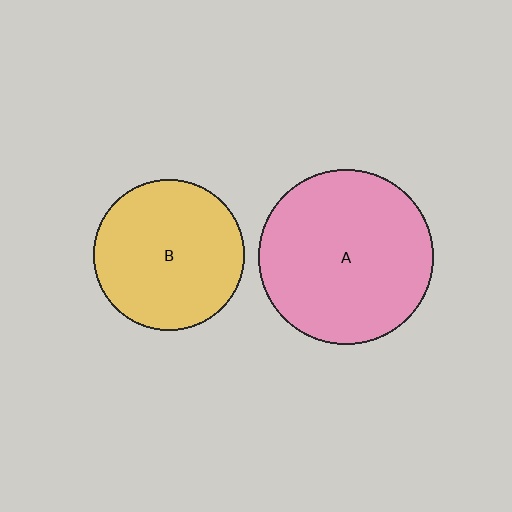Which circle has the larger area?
Circle A (pink).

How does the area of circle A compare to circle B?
Approximately 1.3 times.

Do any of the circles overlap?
No, none of the circles overlap.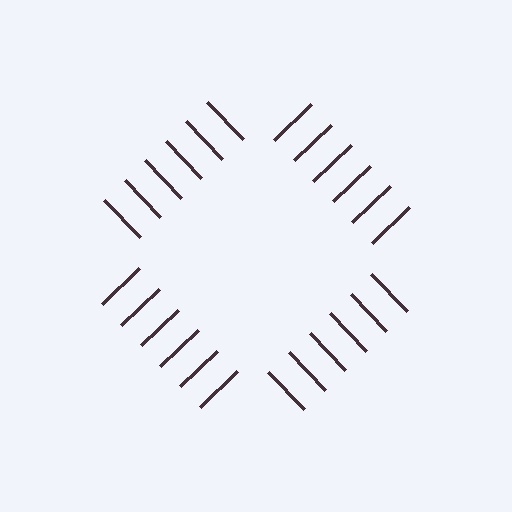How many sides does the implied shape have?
4 sides — the line-ends trace a square.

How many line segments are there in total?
24 — 6 along each of the 4 edges.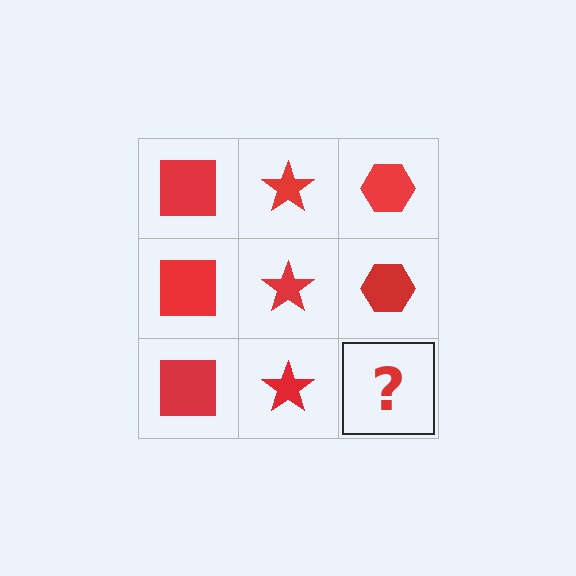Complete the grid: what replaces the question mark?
The question mark should be replaced with a red hexagon.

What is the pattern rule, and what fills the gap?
The rule is that each column has a consistent shape. The gap should be filled with a red hexagon.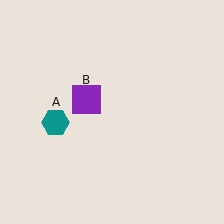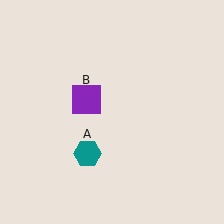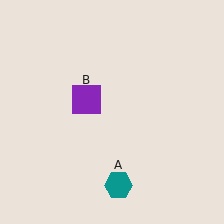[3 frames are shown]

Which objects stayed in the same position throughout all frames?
Purple square (object B) remained stationary.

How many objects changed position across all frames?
1 object changed position: teal hexagon (object A).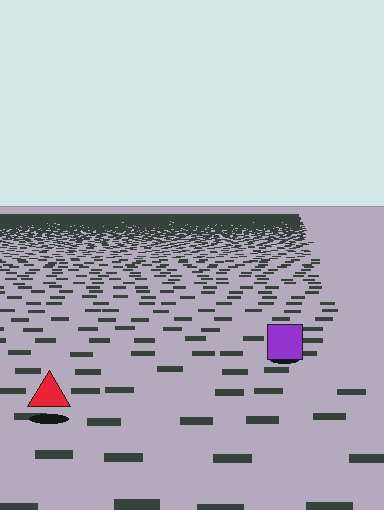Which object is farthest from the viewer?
The purple square is farthest from the viewer. It appears smaller and the ground texture around it is denser.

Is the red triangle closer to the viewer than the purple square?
Yes. The red triangle is closer — you can tell from the texture gradient: the ground texture is coarser near it.